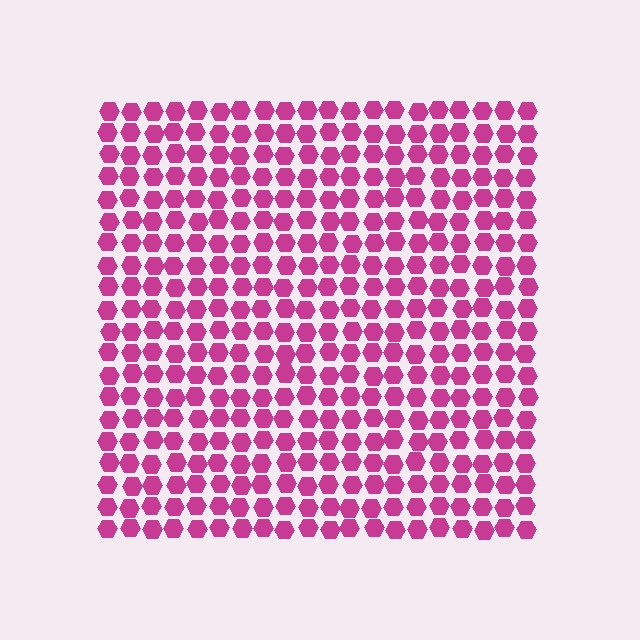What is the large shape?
The large shape is a square.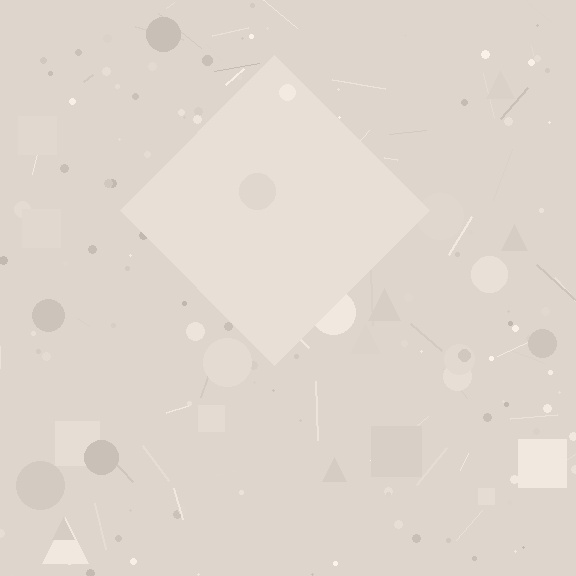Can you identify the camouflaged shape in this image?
The camouflaged shape is a diamond.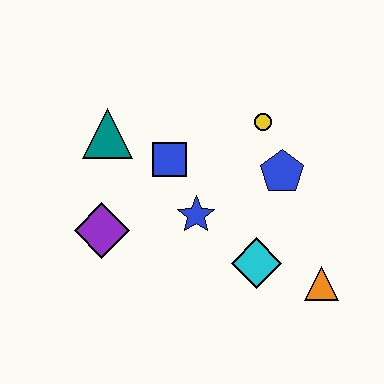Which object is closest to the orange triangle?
The cyan diamond is closest to the orange triangle.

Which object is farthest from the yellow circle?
The purple diamond is farthest from the yellow circle.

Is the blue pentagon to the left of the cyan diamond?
No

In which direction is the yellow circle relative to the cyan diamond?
The yellow circle is above the cyan diamond.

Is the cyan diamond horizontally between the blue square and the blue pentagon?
Yes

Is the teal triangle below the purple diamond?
No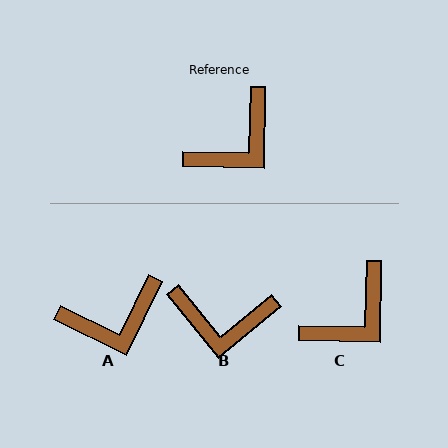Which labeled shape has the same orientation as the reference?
C.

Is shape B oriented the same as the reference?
No, it is off by about 50 degrees.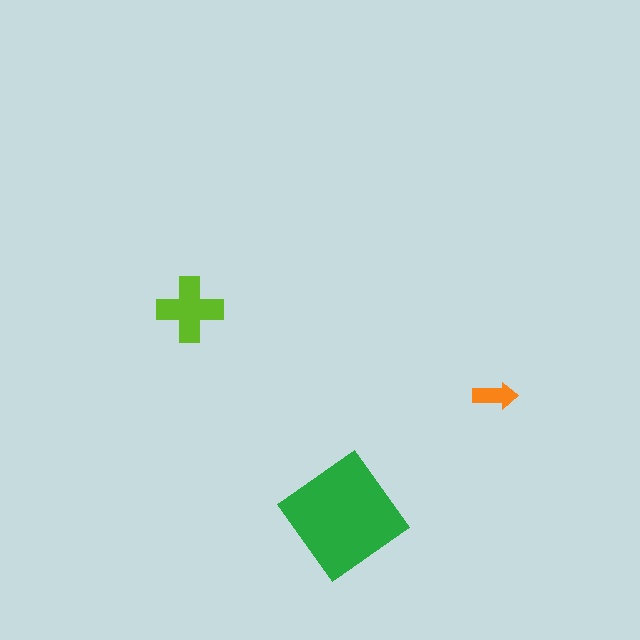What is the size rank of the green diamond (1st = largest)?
1st.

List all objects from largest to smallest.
The green diamond, the lime cross, the orange arrow.